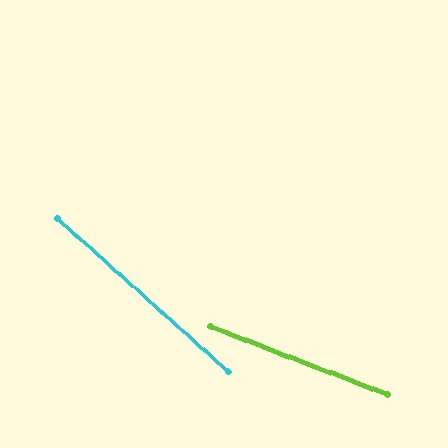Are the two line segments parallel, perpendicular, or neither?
Neither parallel nor perpendicular — they differ by about 21°.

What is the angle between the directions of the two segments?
Approximately 21 degrees.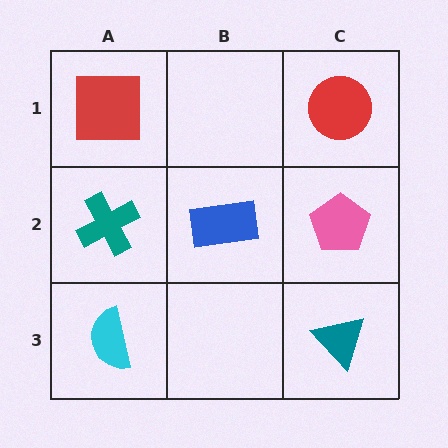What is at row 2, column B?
A blue rectangle.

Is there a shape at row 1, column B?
No, that cell is empty.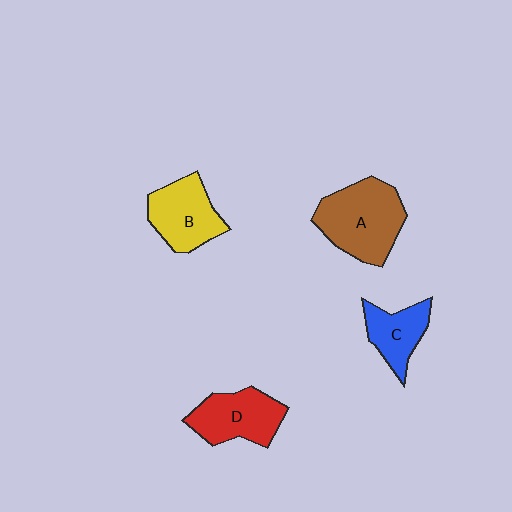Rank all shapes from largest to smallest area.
From largest to smallest: A (brown), D (red), B (yellow), C (blue).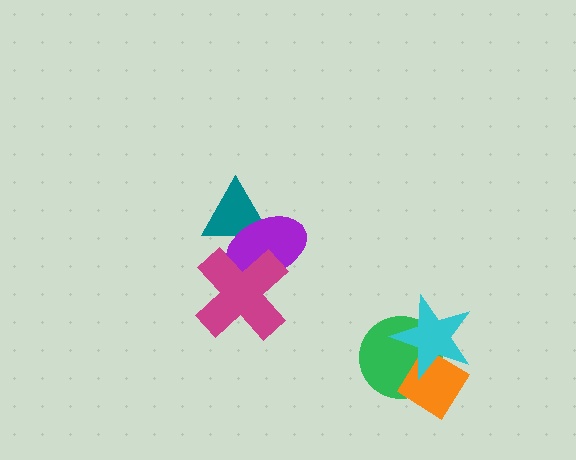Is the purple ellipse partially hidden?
Yes, it is partially covered by another shape.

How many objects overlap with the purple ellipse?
2 objects overlap with the purple ellipse.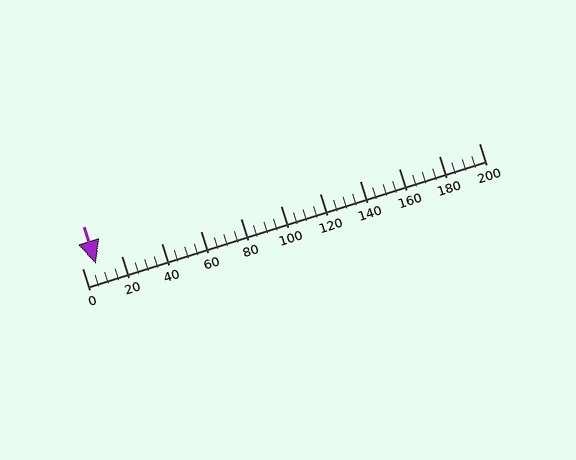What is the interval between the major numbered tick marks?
The major tick marks are spaced 20 units apart.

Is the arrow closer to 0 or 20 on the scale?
The arrow is closer to 0.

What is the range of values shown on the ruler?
The ruler shows values from 0 to 200.